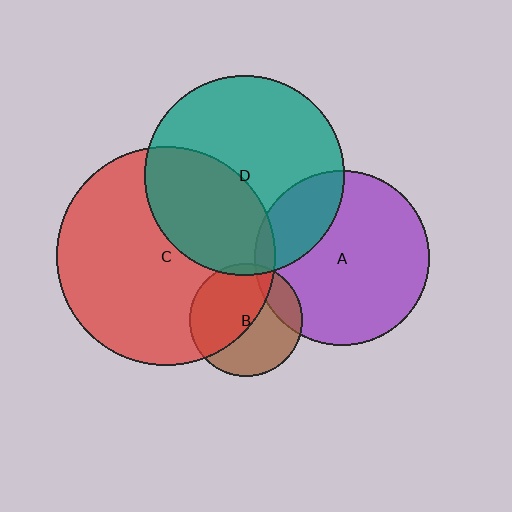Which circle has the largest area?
Circle C (red).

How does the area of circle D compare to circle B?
Approximately 3.1 times.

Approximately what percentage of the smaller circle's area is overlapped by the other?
Approximately 20%.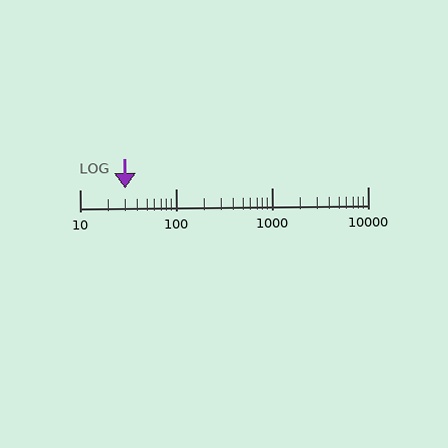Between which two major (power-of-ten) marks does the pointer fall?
The pointer is between 10 and 100.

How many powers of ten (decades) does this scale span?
The scale spans 3 decades, from 10 to 10000.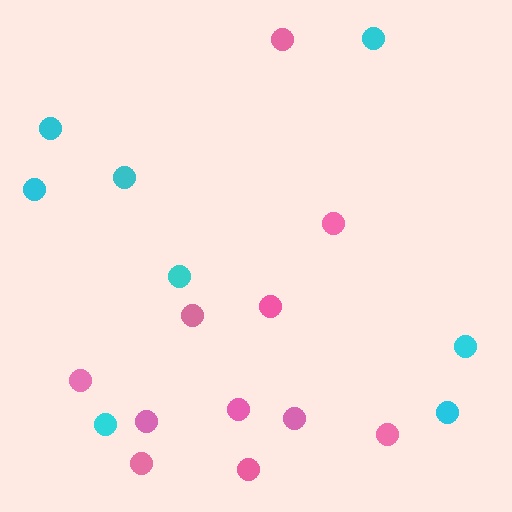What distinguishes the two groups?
There are 2 groups: one group of pink circles (11) and one group of cyan circles (8).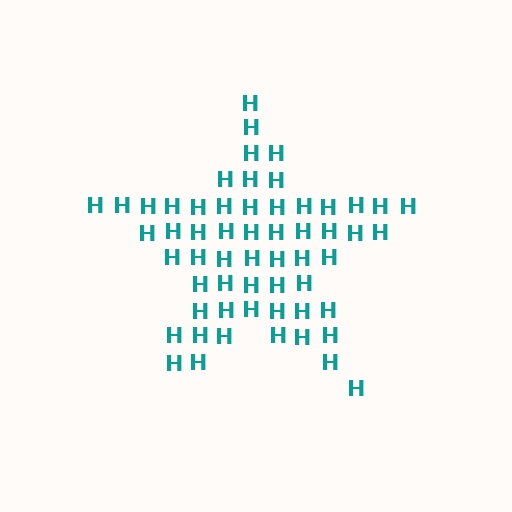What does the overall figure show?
The overall figure shows a star.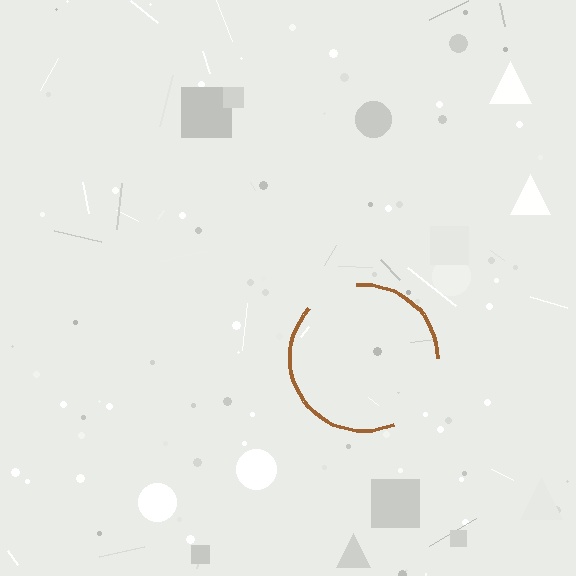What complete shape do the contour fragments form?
The contour fragments form a circle.